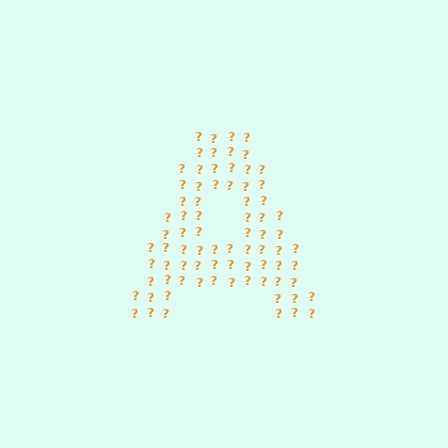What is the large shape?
The large shape is the letter A.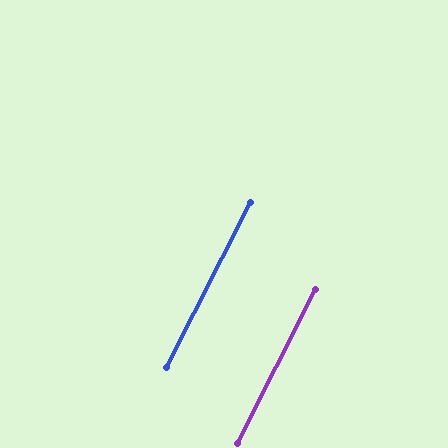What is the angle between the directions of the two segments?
Approximately 0 degrees.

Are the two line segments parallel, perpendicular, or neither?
Parallel — their directions differ by only 0.2°.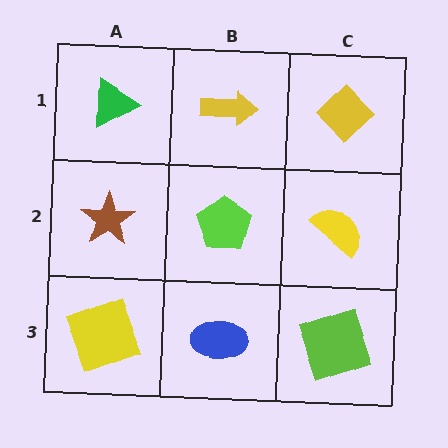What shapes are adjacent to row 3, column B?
A lime pentagon (row 2, column B), a yellow square (row 3, column A), a lime square (row 3, column C).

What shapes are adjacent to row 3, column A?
A brown star (row 2, column A), a blue ellipse (row 3, column B).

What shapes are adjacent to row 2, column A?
A green triangle (row 1, column A), a yellow square (row 3, column A), a lime pentagon (row 2, column B).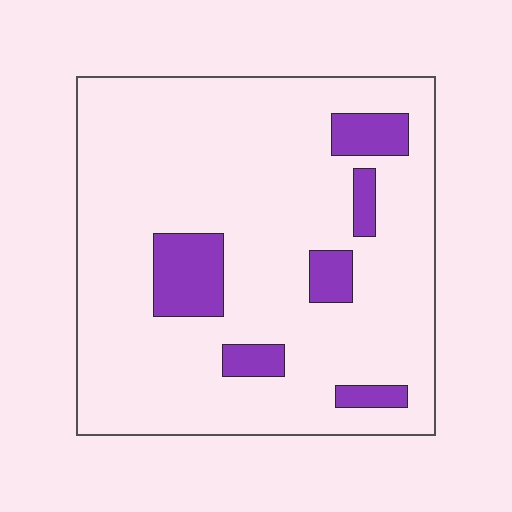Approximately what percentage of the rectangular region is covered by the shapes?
Approximately 15%.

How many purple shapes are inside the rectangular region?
6.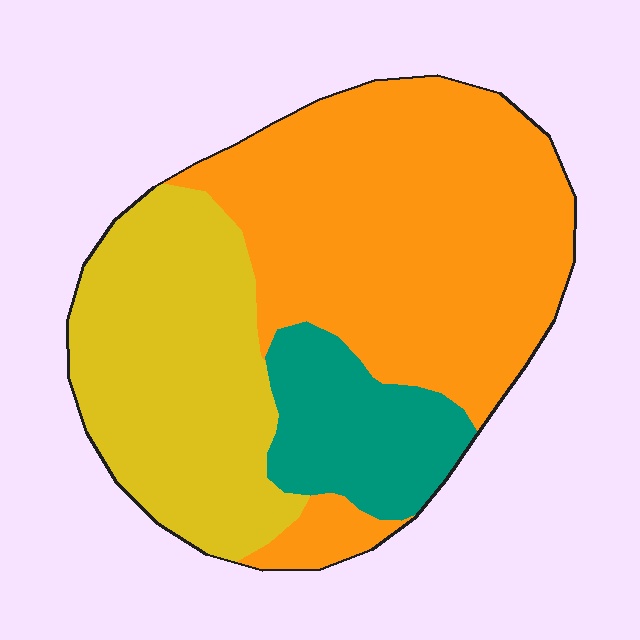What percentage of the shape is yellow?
Yellow covers 33% of the shape.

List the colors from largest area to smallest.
From largest to smallest: orange, yellow, teal.